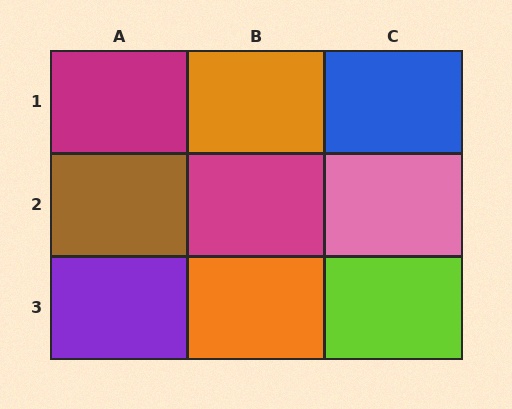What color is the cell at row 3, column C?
Lime.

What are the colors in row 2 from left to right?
Brown, magenta, pink.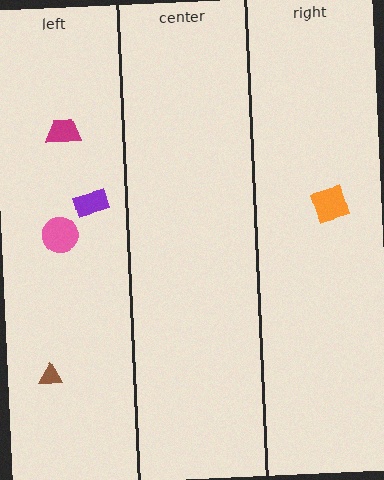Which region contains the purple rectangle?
The left region.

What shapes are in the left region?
The brown triangle, the purple rectangle, the magenta trapezoid, the pink circle.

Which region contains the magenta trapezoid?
The left region.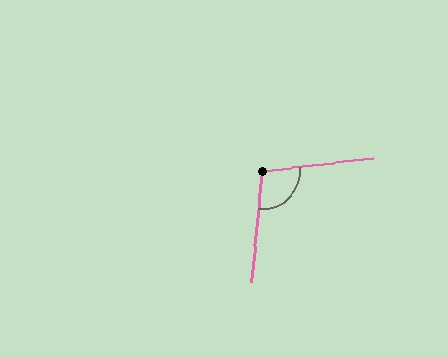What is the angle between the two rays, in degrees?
Approximately 102 degrees.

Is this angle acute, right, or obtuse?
It is obtuse.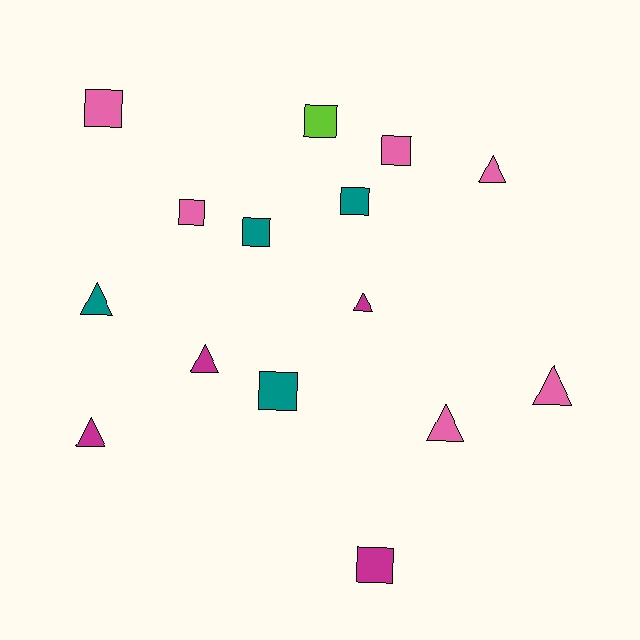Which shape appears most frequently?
Square, with 8 objects.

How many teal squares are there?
There are 3 teal squares.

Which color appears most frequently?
Pink, with 6 objects.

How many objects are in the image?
There are 15 objects.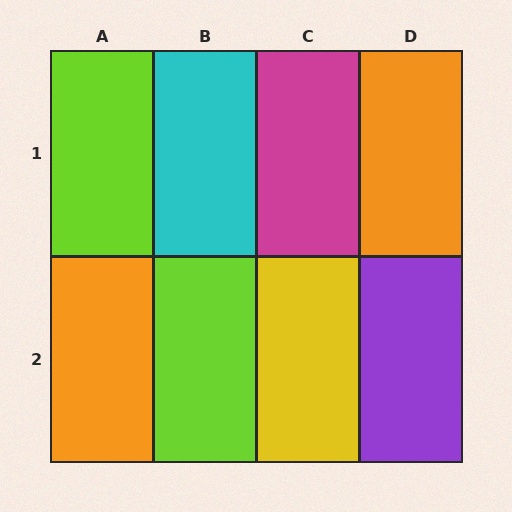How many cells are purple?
1 cell is purple.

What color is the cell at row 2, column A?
Orange.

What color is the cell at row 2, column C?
Yellow.